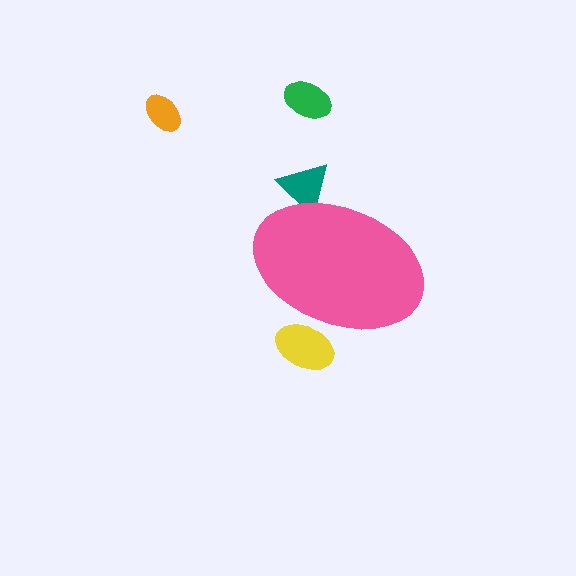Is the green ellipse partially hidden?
No, the green ellipse is fully visible.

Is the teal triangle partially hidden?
Yes, the teal triangle is partially hidden behind the pink ellipse.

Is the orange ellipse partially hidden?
No, the orange ellipse is fully visible.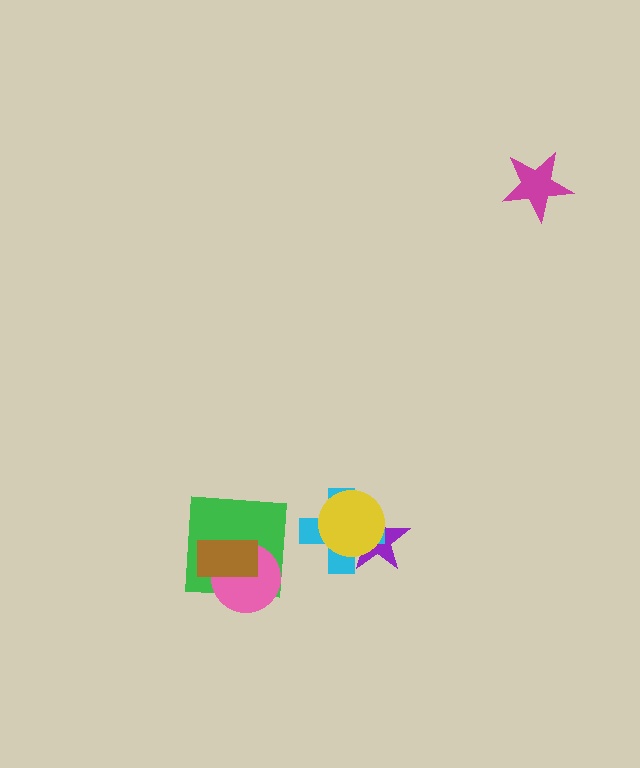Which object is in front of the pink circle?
The brown rectangle is in front of the pink circle.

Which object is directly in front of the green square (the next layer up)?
The pink circle is directly in front of the green square.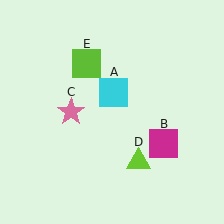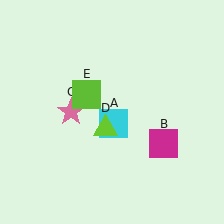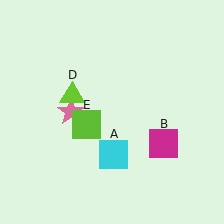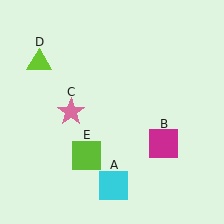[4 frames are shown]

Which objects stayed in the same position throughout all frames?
Magenta square (object B) and pink star (object C) remained stationary.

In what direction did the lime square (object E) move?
The lime square (object E) moved down.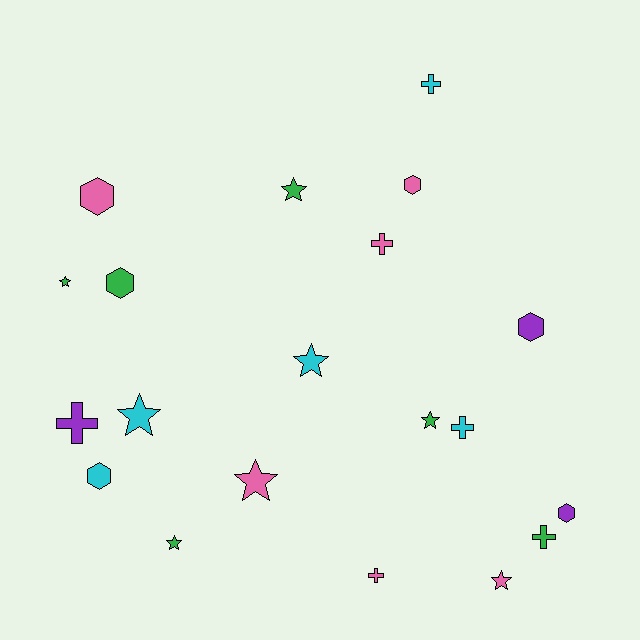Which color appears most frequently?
Pink, with 6 objects.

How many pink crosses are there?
There are 2 pink crosses.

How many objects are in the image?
There are 20 objects.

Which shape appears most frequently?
Star, with 8 objects.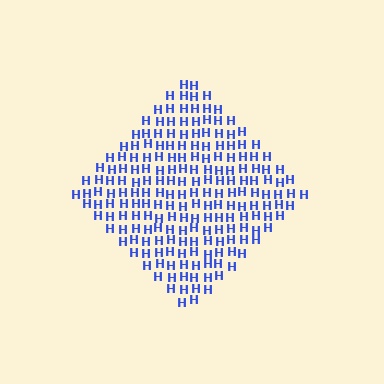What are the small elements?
The small elements are letter H's.